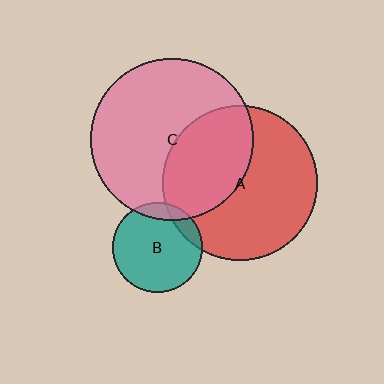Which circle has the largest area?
Circle C (pink).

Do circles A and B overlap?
Yes.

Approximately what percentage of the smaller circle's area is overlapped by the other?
Approximately 10%.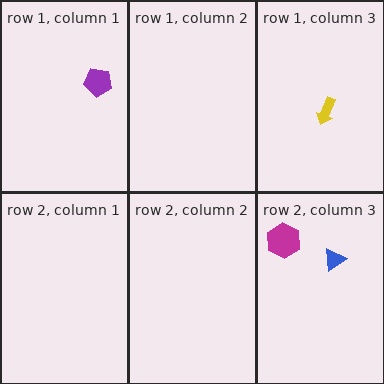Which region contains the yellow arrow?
The row 1, column 3 region.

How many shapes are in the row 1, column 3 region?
1.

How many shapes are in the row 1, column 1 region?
1.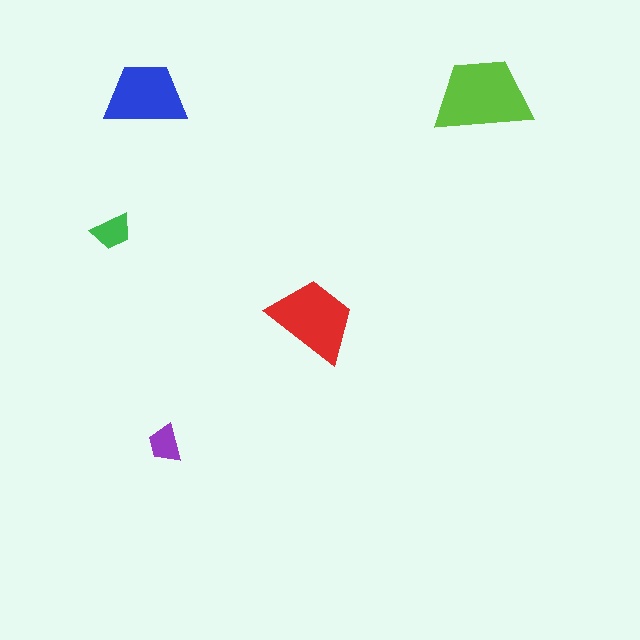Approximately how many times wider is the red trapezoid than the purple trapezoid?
About 2.5 times wider.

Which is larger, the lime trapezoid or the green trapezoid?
The lime one.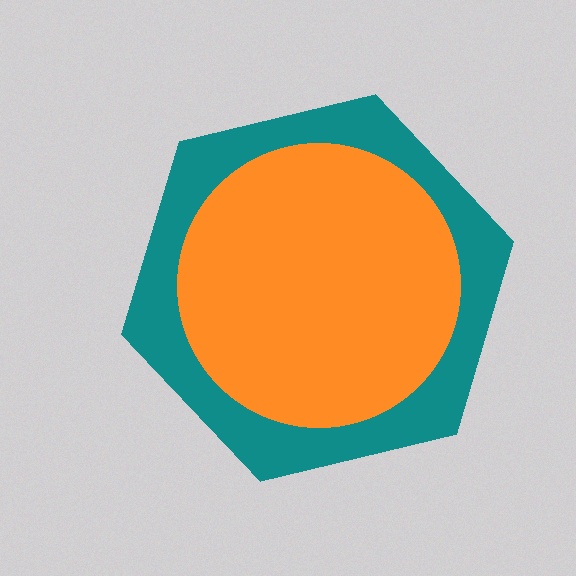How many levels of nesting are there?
2.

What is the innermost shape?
The orange circle.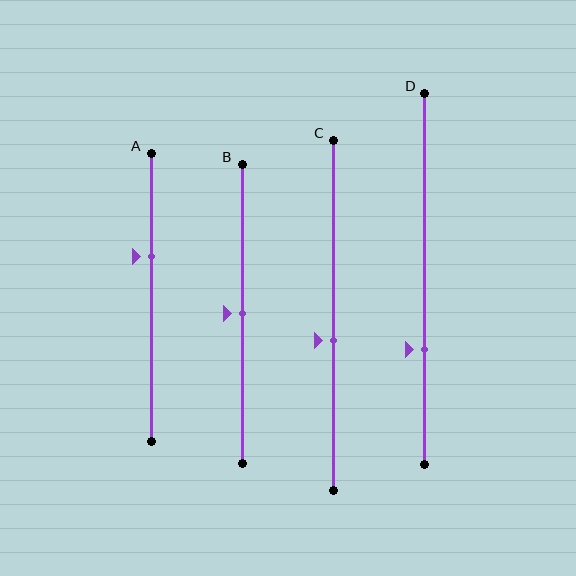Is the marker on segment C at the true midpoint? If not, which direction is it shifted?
No, the marker on segment C is shifted downward by about 7% of the segment length.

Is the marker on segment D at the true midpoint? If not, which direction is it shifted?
No, the marker on segment D is shifted downward by about 19% of the segment length.